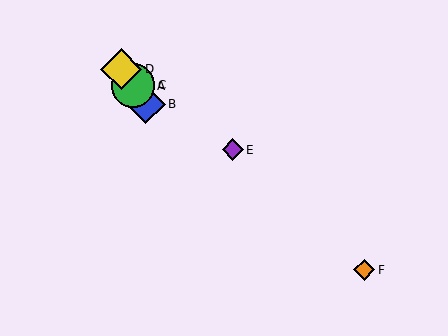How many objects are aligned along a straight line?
4 objects (A, B, C, D) are aligned along a straight line.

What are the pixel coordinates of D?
Object D is at (121, 69).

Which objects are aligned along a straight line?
Objects A, B, C, D are aligned along a straight line.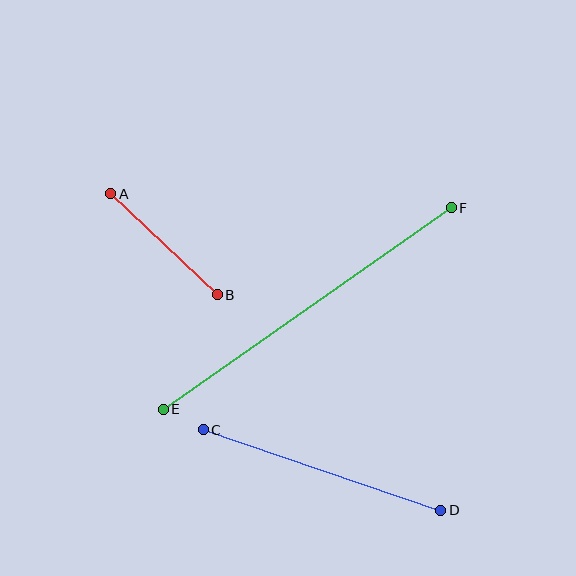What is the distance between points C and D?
The distance is approximately 250 pixels.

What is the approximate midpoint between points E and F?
The midpoint is at approximately (307, 309) pixels.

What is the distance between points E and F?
The distance is approximately 351 pixels.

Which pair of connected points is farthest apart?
Points E and F are farthest apart.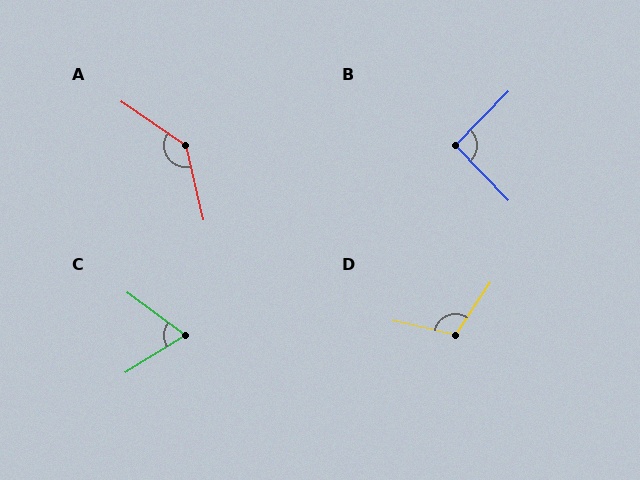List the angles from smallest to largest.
C (68°), B (92°), D (111°), A (138°).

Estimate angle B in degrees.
Approximately 92 degrees.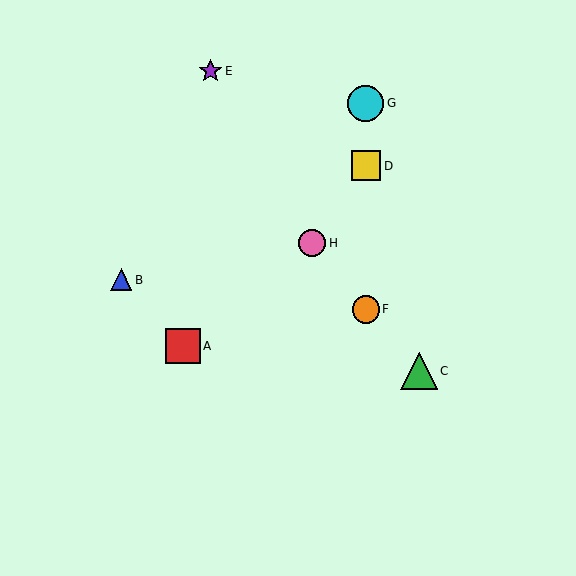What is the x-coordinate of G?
Object G is at x≈366.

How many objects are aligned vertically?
3 objects (D, F, G) are aligned vertically.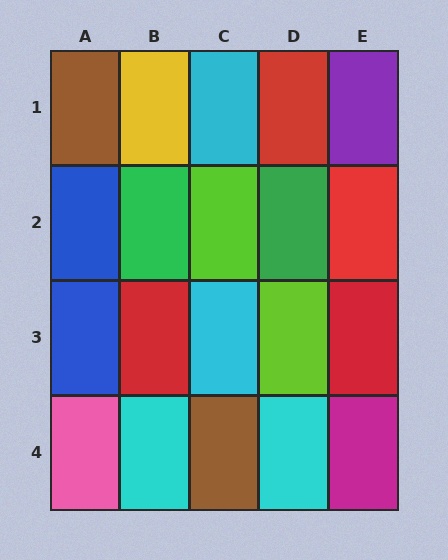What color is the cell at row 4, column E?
Magenta.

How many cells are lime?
2 cells are lime.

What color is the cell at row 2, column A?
Blue.